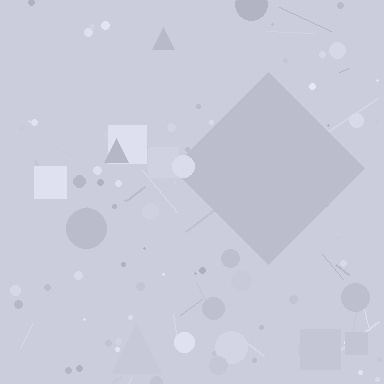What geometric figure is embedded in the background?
A diamond is embedded in the background.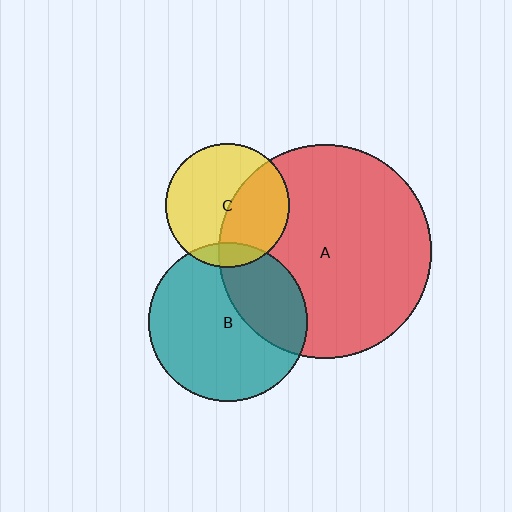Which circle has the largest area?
Circle A (red).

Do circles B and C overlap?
Yes.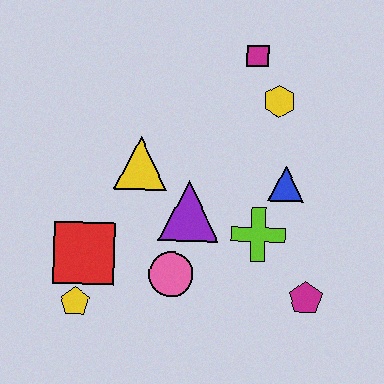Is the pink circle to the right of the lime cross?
No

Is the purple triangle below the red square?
No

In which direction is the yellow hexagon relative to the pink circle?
The yellow hexagon is above the pink circle.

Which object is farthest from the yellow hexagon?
The yellow pentagon is farthest from the yellow hexagon.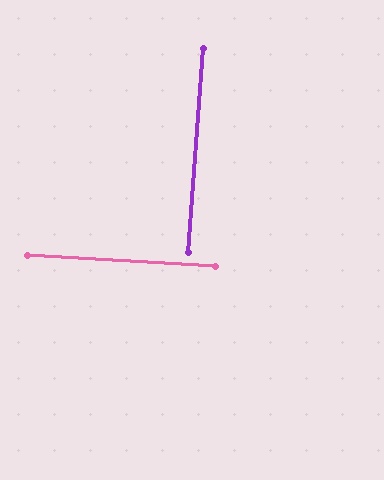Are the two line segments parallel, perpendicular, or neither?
Perpendicular — they meet at approximately 89°.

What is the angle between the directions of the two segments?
Approximately 89 degrees.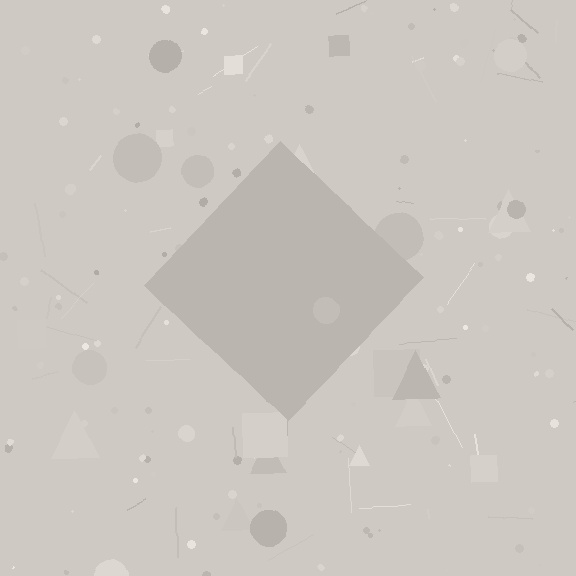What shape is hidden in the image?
A diamond is hidden in the image.